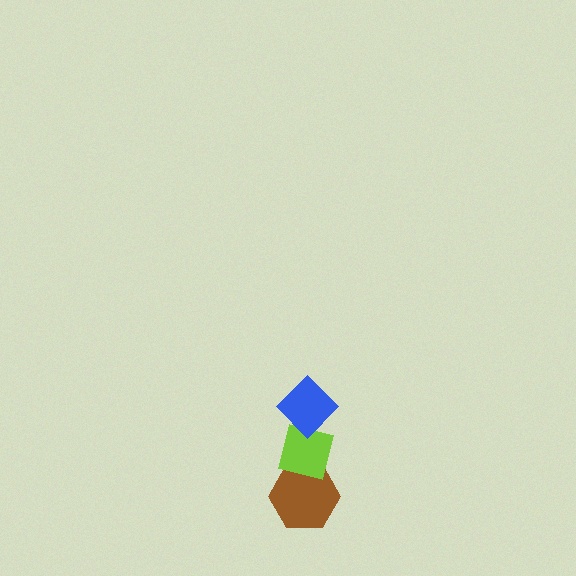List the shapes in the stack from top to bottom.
From top to bottom: the blue diamond, the lime square, the brown hexagon.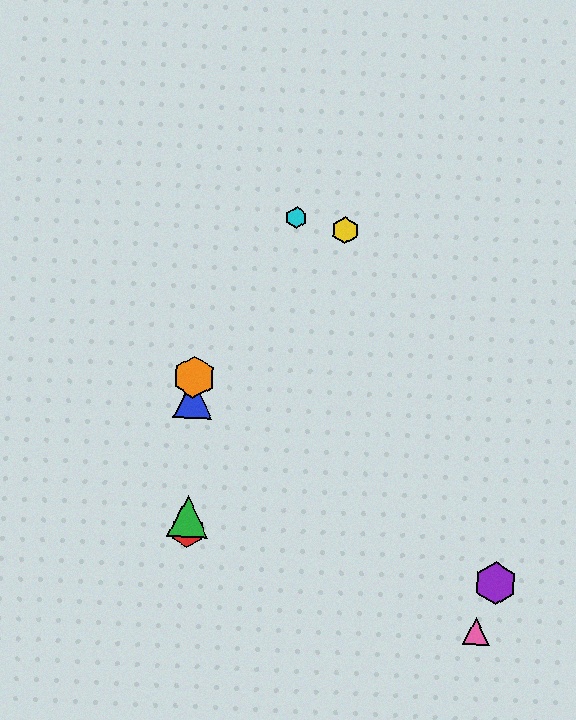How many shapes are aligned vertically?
4 shapes (the red hexagon, the blue triangle, the green triangle, the orange hexagon) are aligned vertically.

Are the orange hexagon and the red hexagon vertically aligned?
Yes, both are at x≈194.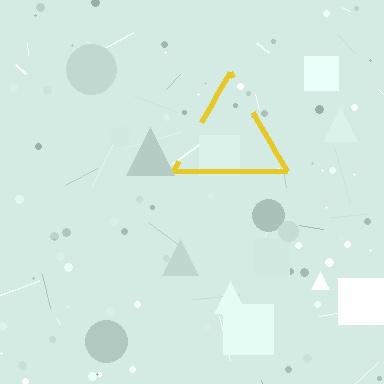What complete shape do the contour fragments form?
The contour fragments form a triangle.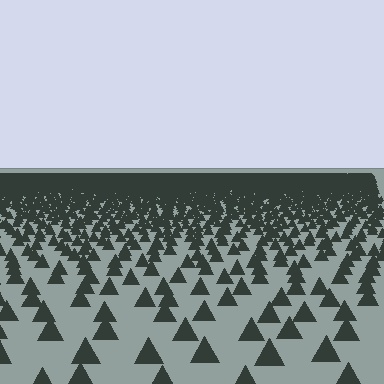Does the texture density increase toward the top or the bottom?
Density increases toward the top.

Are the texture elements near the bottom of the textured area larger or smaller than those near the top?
Larger. Near the bottom, elements are closer to the viewer and appear at a bigger on-screen size.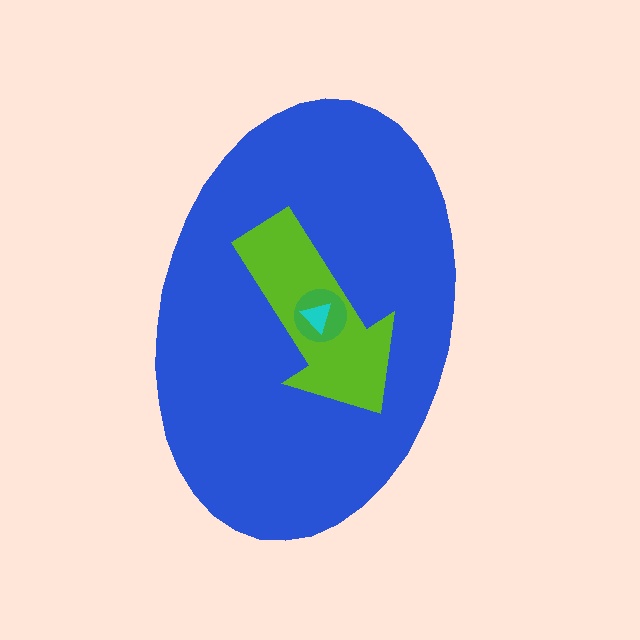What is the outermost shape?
The blue ellipse.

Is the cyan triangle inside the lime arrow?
Yes.